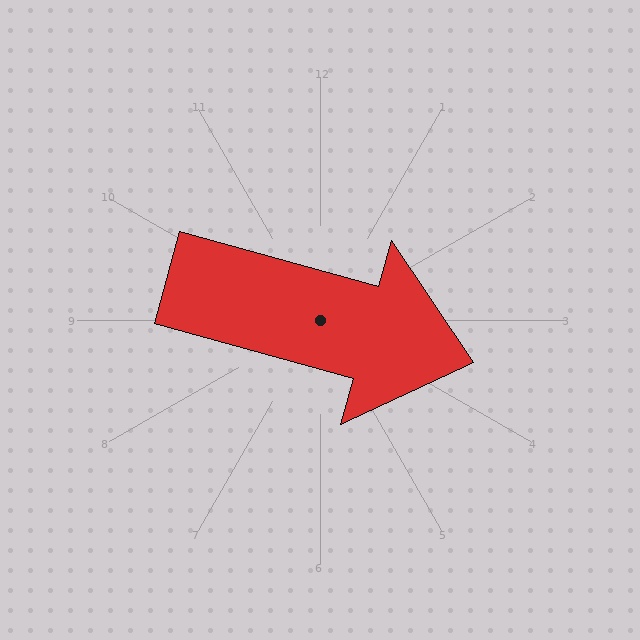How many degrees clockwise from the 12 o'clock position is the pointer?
Approximately 105 degrees.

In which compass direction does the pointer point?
East.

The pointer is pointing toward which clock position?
Roughly 4 o'clock.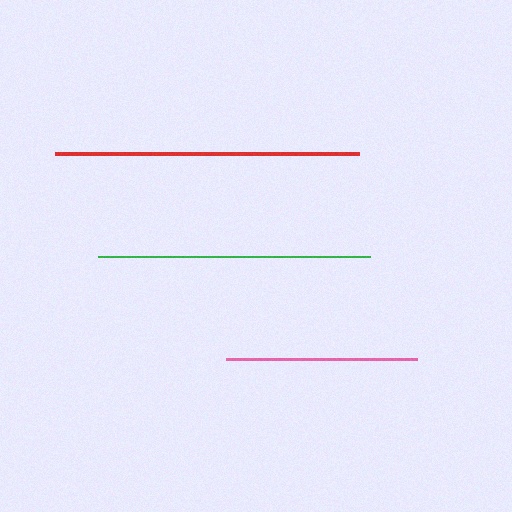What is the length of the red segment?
The red segment is approximately 303 pixels long.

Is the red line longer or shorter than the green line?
The red line is longer than the green line.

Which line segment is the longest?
The red line is the longest at approximately 303 pixels.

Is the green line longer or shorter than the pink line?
The green line is longer than the pink line.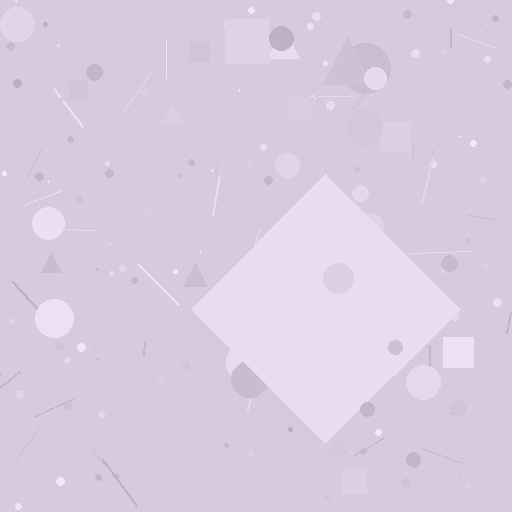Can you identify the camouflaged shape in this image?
The camouflaged shape is a diamond.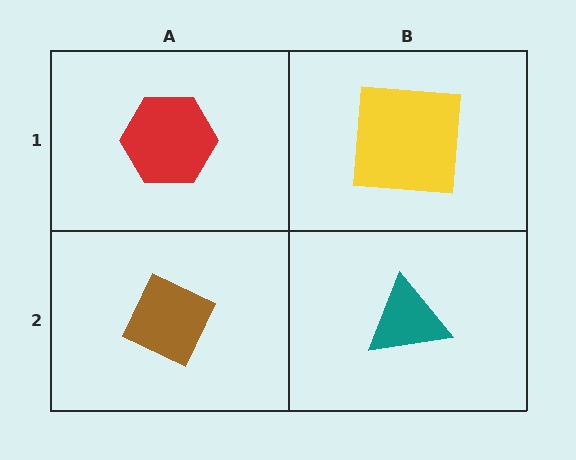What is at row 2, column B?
A teal triangle.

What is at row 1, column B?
A yellow square.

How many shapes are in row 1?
2 shapes.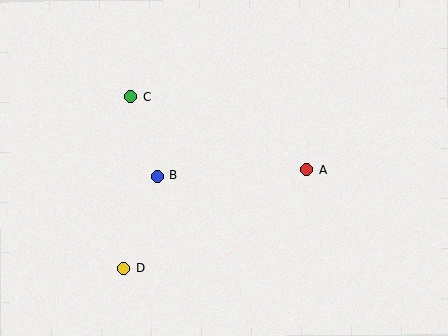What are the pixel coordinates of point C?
Point C is at (131, 96).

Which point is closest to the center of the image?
Point B at (158, 176) is closest to the center.